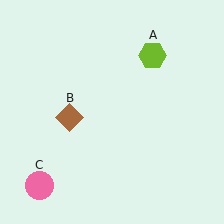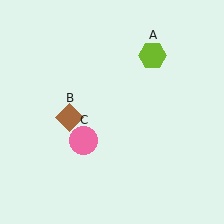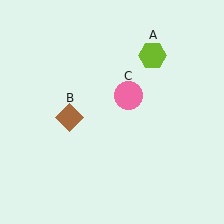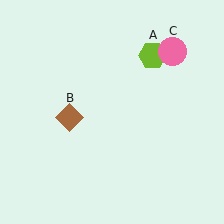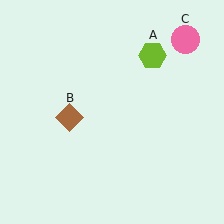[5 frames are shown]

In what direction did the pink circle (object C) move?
The pink circle (object C) moved up and to the right.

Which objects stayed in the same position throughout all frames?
Lime hexagon (object A) and brown diamond (object B) remained stationary.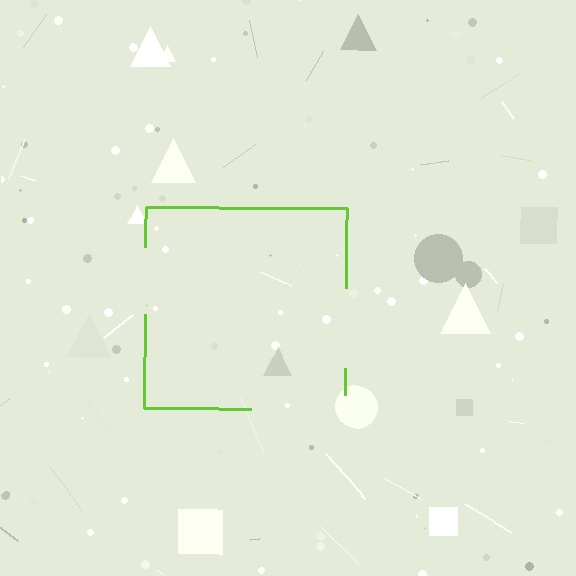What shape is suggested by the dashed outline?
The dashed outline suggests a square.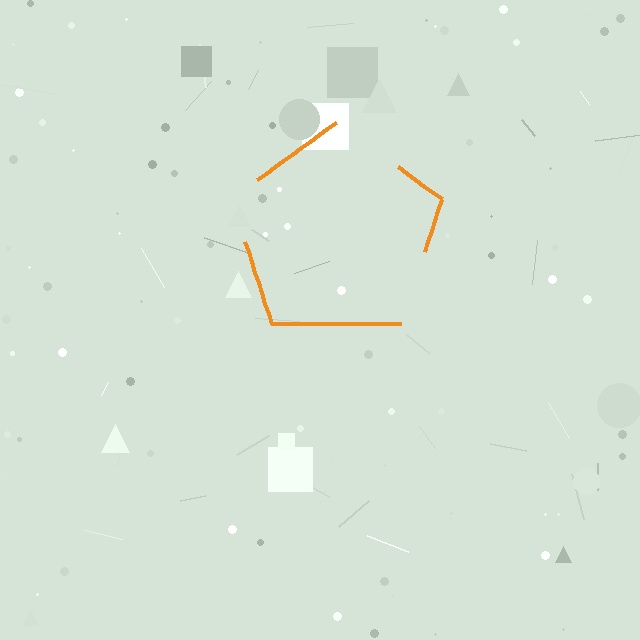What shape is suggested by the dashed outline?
The dashed outline suggests a pentagon.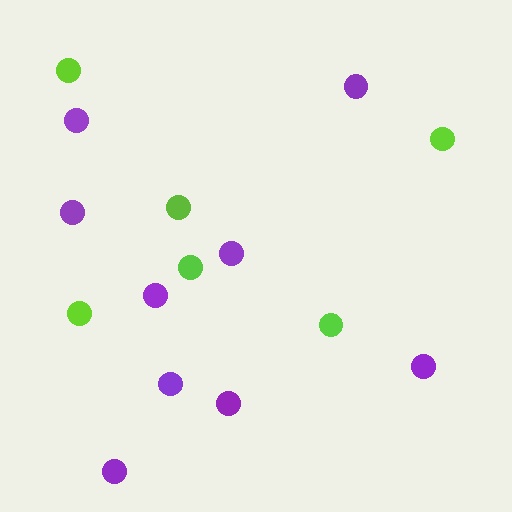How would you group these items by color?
There are 2 groups: one group of lime circles (6) and one group of purple circles (9).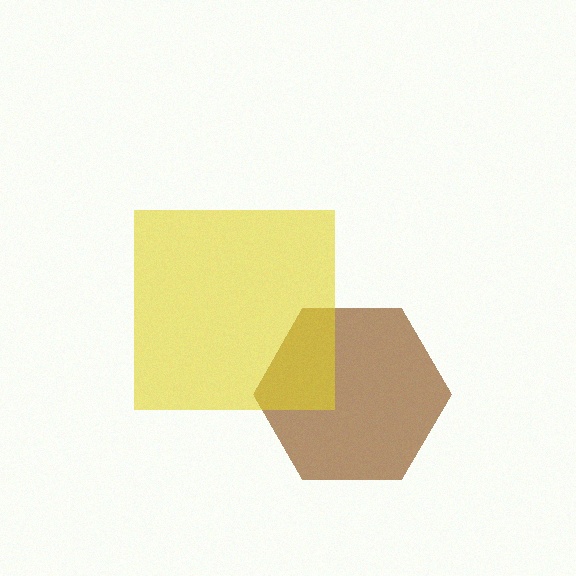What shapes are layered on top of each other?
The layered shapes are: a brown hexagon, a yellow square.